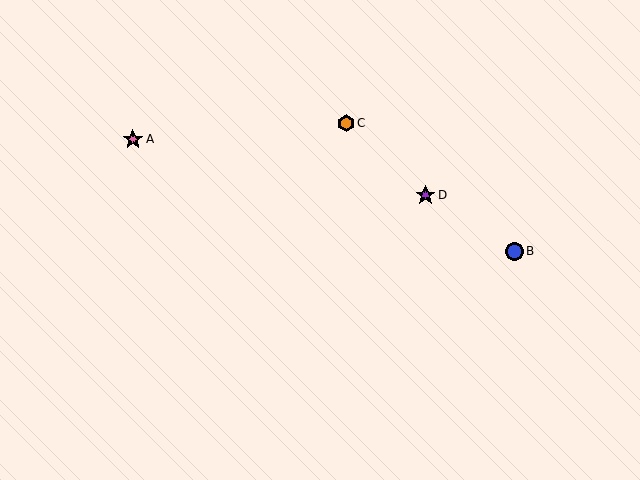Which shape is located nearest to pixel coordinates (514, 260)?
The blue circle (labeled B) at (514, 251) is nearest to that location.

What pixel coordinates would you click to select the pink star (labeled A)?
Click at (133, 139) to select the pink star A.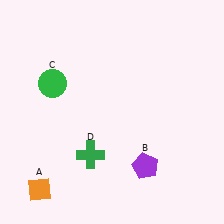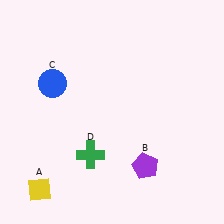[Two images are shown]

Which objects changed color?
A changed from orange to yellow. C changed from green to blue.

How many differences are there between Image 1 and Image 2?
There are 2 differences between the two images.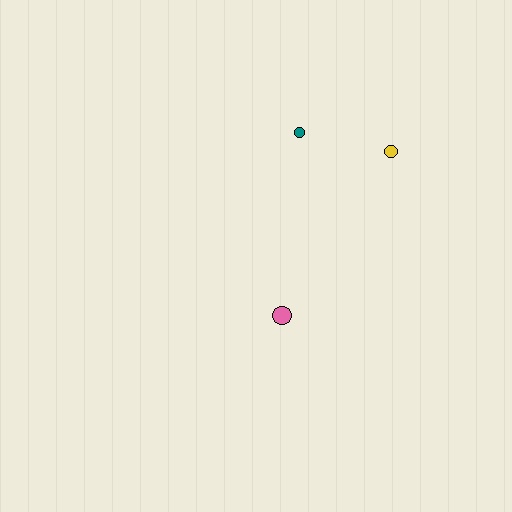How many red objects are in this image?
There are no red objects.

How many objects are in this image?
There are 3 objects.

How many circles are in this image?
There are 3 circles.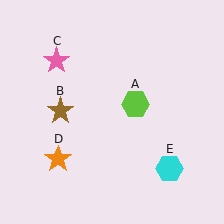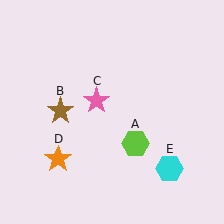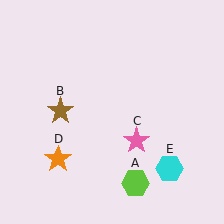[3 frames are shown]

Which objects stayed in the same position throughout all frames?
Brown star (object B) and orange star (object D) and cyan hexagon (object E) remained stationary.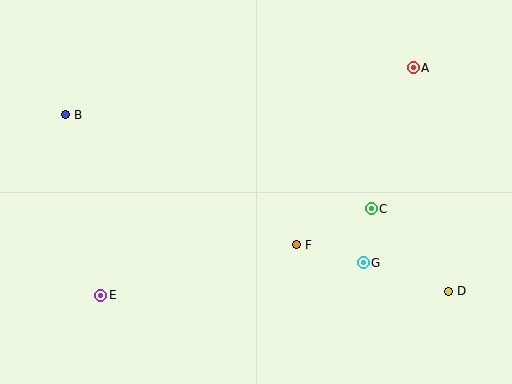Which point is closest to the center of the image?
Point F at (297, 245) is closest to the center.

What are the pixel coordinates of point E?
Point E is at (101, 295).